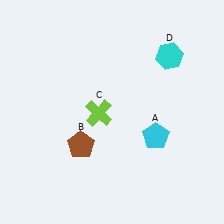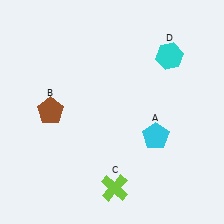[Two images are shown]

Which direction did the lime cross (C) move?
The lime cross (C) moved down.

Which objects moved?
The objects that moved are: the brown pentagon (B), the lime cross (C).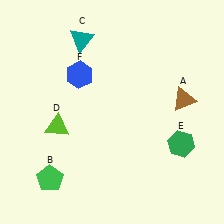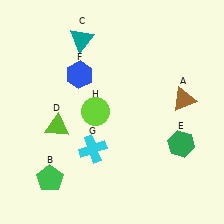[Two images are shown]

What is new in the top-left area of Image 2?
A lime circle (H) was added in the top-left area of Image 2.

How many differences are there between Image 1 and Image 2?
There are 2 differences between the two images.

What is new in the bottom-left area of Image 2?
A cyan cross (G) was added in the bottom-left area of Image 2.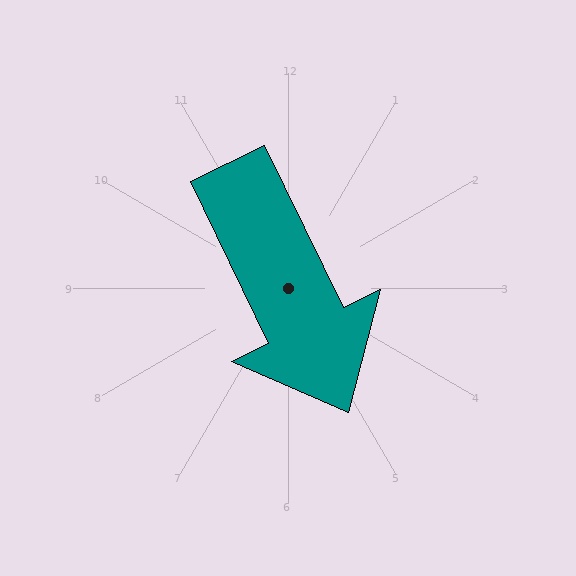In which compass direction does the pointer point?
Southeast.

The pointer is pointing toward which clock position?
Roughly 5 o'clock.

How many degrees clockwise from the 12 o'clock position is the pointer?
Approximately 154 degrees.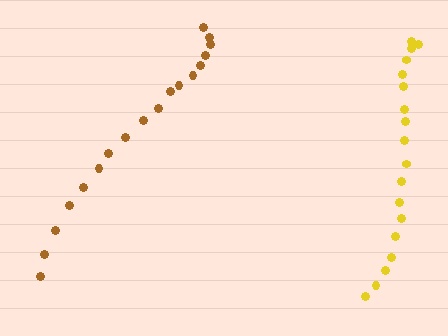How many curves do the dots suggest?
There are 2 distinct paths.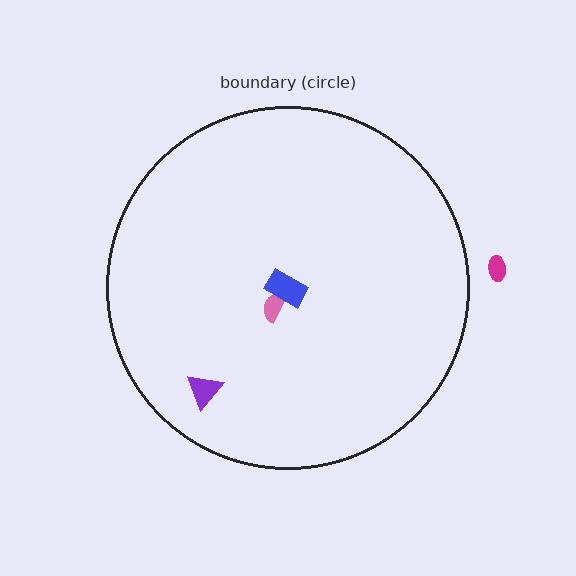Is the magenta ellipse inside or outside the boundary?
Outside.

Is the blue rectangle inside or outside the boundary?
Inside.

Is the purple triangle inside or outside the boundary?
Inside.